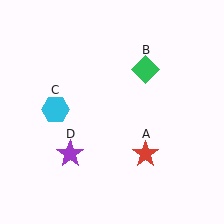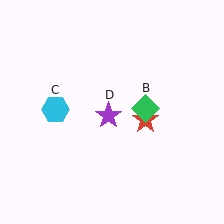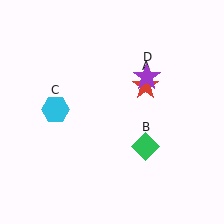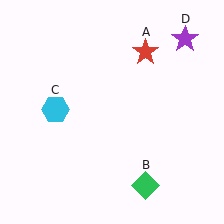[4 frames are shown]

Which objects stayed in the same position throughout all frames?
Cyan hexagon (object C) remained stationary.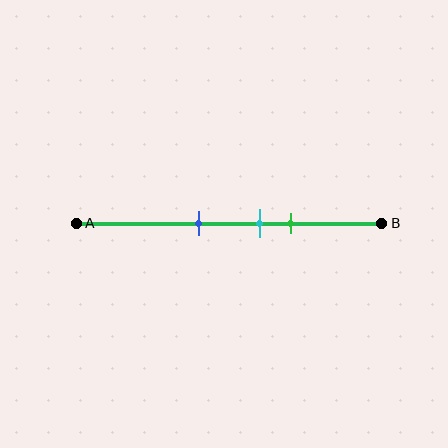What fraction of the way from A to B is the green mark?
The green mark is approximately 70% (0.7) of the way from A to B.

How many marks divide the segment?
There are 3 marks dividing the segment.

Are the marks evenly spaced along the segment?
Yes, the marks are approximately evenly spaced.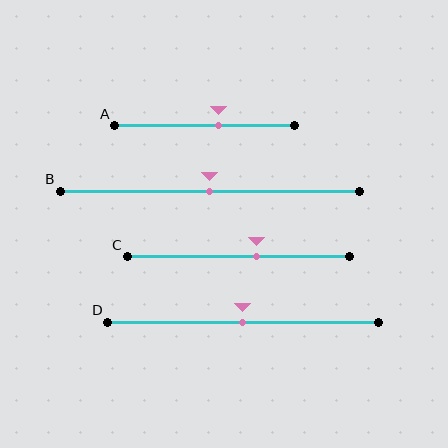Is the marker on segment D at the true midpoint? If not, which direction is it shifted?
Yes, the marker on segment D is at the true midpoint.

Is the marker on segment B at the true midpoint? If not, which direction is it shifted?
Yes, the marker on segment B is at the true midpoint.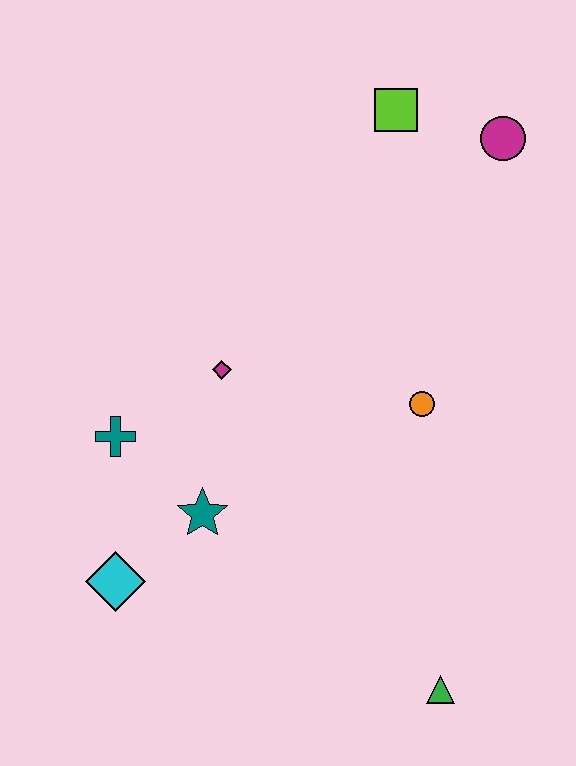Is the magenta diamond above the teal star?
Yes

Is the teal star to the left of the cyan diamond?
No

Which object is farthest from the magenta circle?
The cyan diamond is farthest from the magenta circle.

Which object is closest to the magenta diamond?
The teal cross is closest to the magenta diamond.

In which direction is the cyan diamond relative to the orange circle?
The cyan diamond is to the left of the orange circle.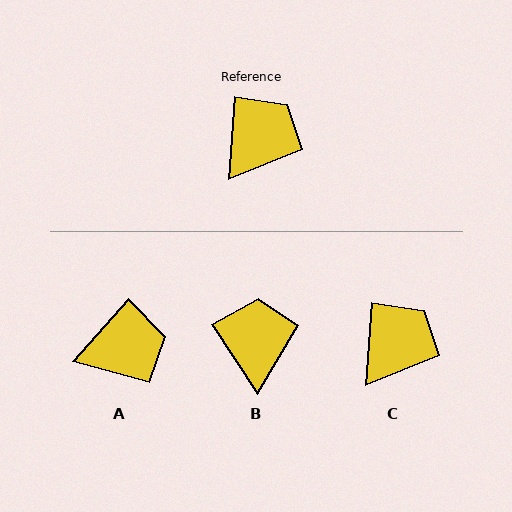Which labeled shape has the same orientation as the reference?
C.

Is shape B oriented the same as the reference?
No, it is off by about 38 degrees.